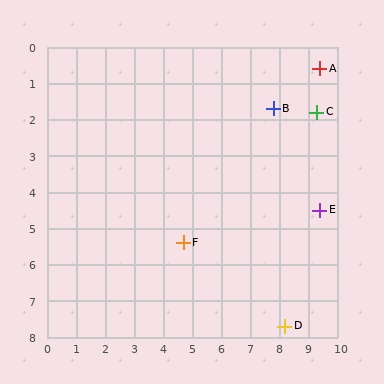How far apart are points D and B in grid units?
Points D and B are about 6.0 grid units apart.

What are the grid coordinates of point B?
Point B is at approximately (7.8, 1.7).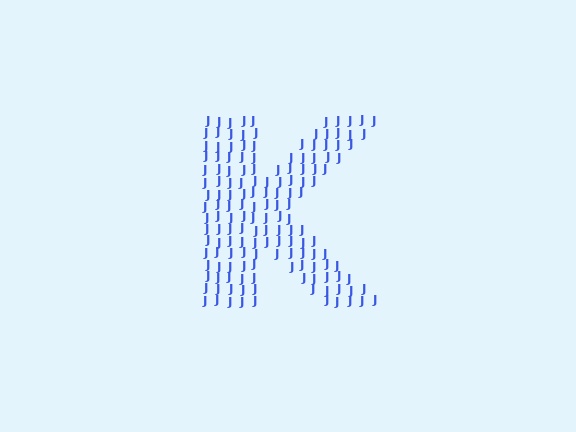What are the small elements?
The small elements are letter J's.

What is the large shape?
The large shape is the letter K.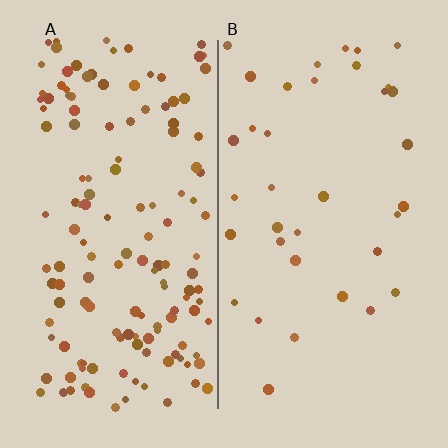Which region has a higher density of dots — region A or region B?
A (the left).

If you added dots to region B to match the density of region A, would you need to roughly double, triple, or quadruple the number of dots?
Approximately quadruple.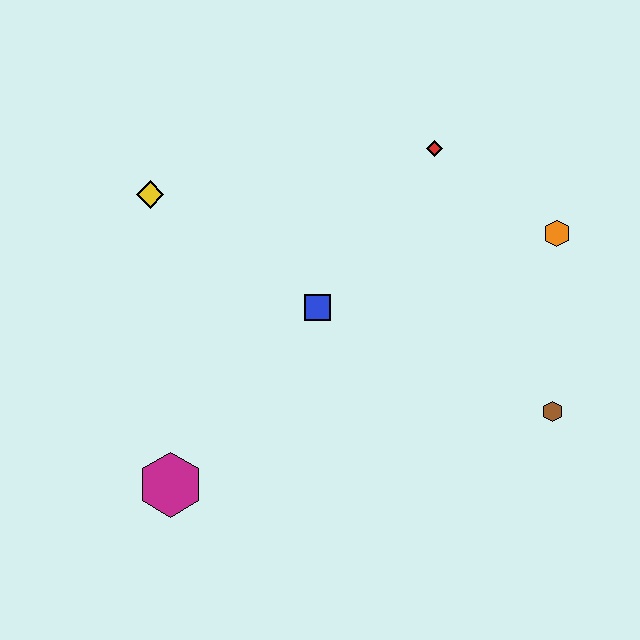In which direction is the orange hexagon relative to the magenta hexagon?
The orange hexagon is to the right of the magenta hexagon.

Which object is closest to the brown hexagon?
The orange hexagon is closest to the brown hexagon.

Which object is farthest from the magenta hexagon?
The orange hexagon is farthest from the magenta hexagon.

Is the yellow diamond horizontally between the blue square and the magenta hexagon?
No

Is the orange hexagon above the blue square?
Yes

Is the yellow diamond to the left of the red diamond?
Yes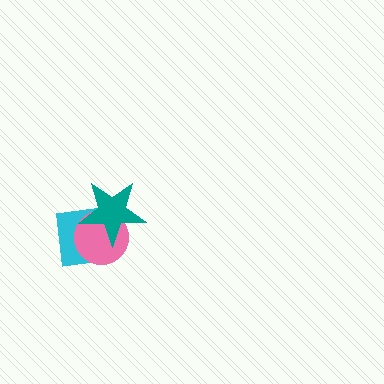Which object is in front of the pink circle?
The teal star is in front of the pink circle.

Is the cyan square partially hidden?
Yes, it is partially covered by another shape.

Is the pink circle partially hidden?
Yes, it is partially covered by another shape.